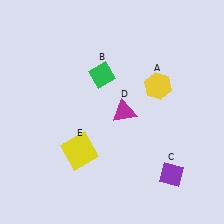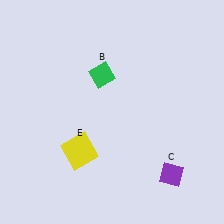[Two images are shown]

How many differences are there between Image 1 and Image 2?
There are 2 differences between the two images.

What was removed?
The yellow hexagon (A), the magenta triangle (D) were removed in Image 2.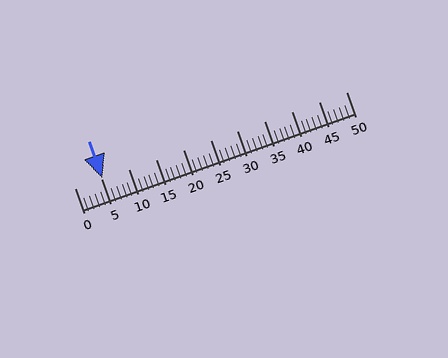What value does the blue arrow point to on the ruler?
The blue arrow points to approximately 5.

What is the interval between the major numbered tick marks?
The major tick marks are spaced 5 units apart.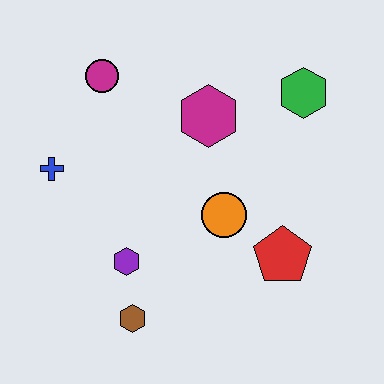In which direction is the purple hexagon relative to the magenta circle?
The purple hexagon is below the magenta circle.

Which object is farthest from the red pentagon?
The magenta circle is farthest from the red pentagon.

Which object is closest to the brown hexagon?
The purple hexagon is closest to the brown hexagon.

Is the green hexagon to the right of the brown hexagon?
Yes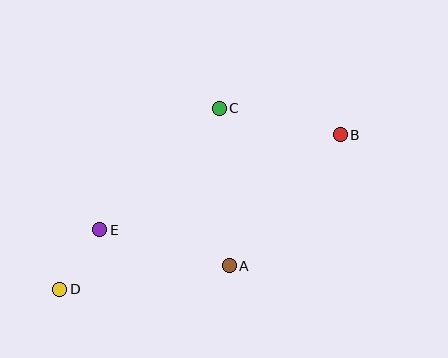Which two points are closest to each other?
Points D and E are closest to each other.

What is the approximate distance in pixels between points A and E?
The distance between A and E is approximately 134 pixels.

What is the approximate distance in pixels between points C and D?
The distance between C and D is approximately 241 pixels.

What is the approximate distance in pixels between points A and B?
The distance between A and B is approximately 171 pixels.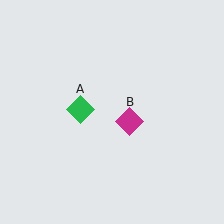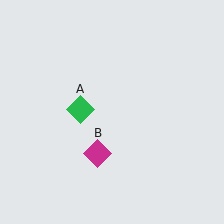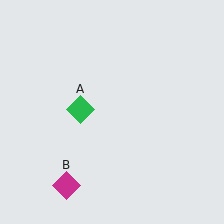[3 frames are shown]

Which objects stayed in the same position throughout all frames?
Green diamond (object A) remained stationary.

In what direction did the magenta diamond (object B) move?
The magenta diamond (object B) moved down and to the left.